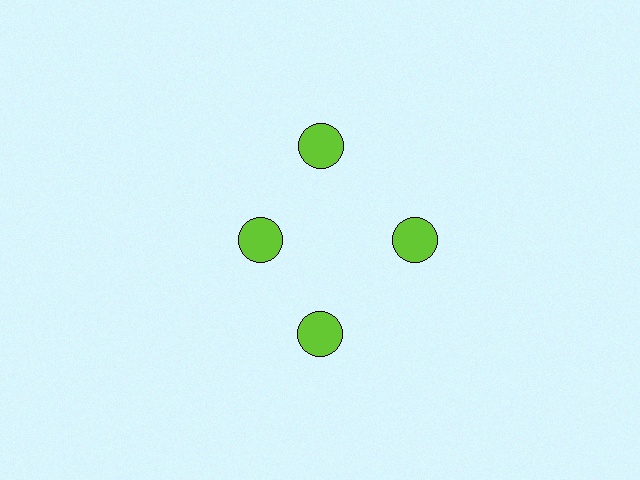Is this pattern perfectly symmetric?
No. The 4 lime circles are arranged in a ring, but one element near the 9 o'clock position is pulled inward toward the center, breaking the 4-fold rotational symmetry.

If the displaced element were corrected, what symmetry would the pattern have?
It would have 4-fold rotational symmetry — the pattern would map onto itself every 90 degrees.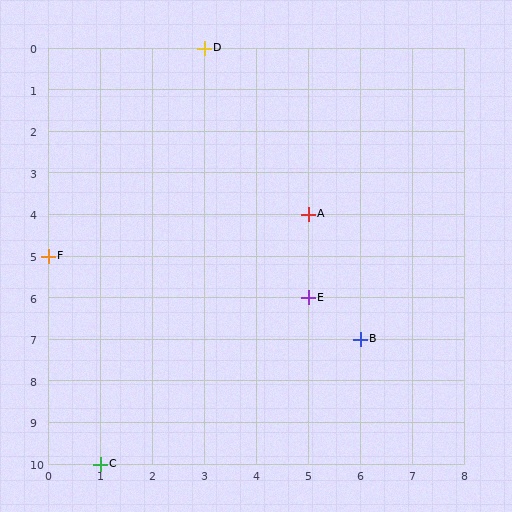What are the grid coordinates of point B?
Point B is at grid coordinates (6, 7).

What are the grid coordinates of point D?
Point D is at grid coordinates (3, 0).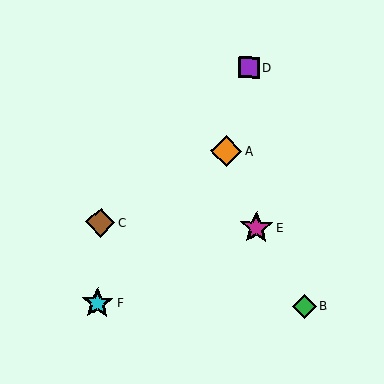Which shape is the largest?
The magenta star (labeled E) is the largest.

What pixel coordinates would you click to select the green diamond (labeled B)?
Click at (304, 306) to select the green diamond B.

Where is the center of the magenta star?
The center of the magenta star is at (256, 227).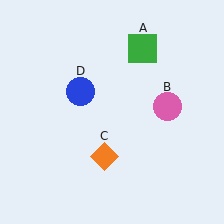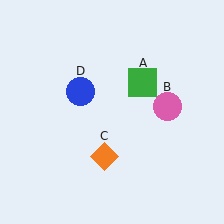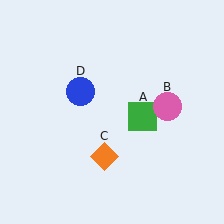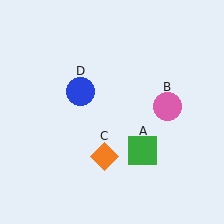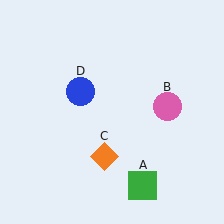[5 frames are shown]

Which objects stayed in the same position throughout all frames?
Pink circle (object B) and orange diamond (object C) and blue circle (object D) remained stationary.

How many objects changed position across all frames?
1 object changed position: green square (object A).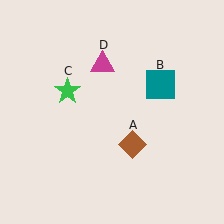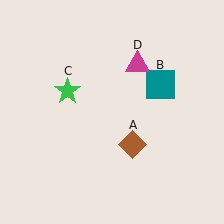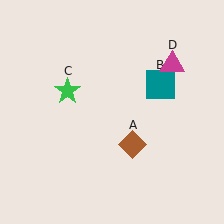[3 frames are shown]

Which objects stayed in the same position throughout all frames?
Brown diamond (object A) and teal square (object B) and green star (object C) remained stationary.